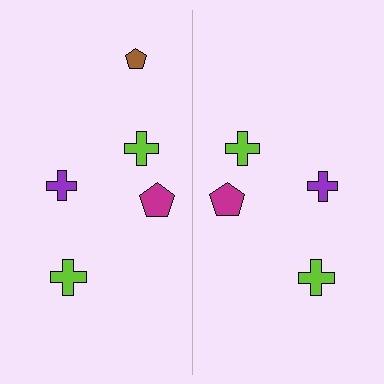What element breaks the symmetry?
A brown pentagon is missing from the right side.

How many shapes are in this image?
There are 9 shapes in this image.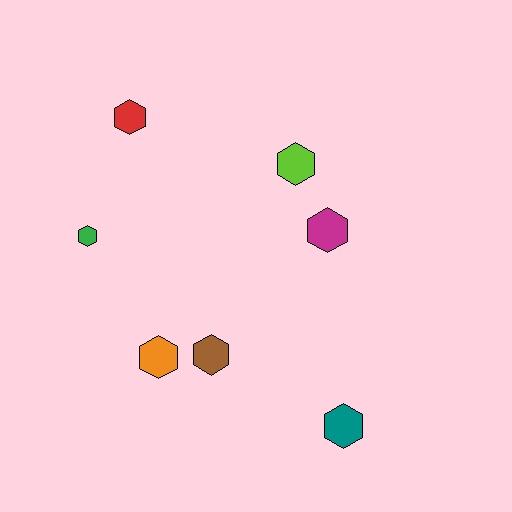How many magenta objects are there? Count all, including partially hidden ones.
There is 1 magenta object.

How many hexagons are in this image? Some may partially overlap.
There are 7 hexagons.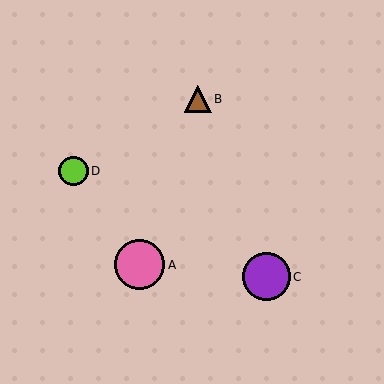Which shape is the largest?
The pink circle (labeled A) is the largest.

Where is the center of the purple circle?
The center of the purple circle is at (266, 277).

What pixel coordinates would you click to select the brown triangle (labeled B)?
Click at (198, 99) to select the brown triangle B.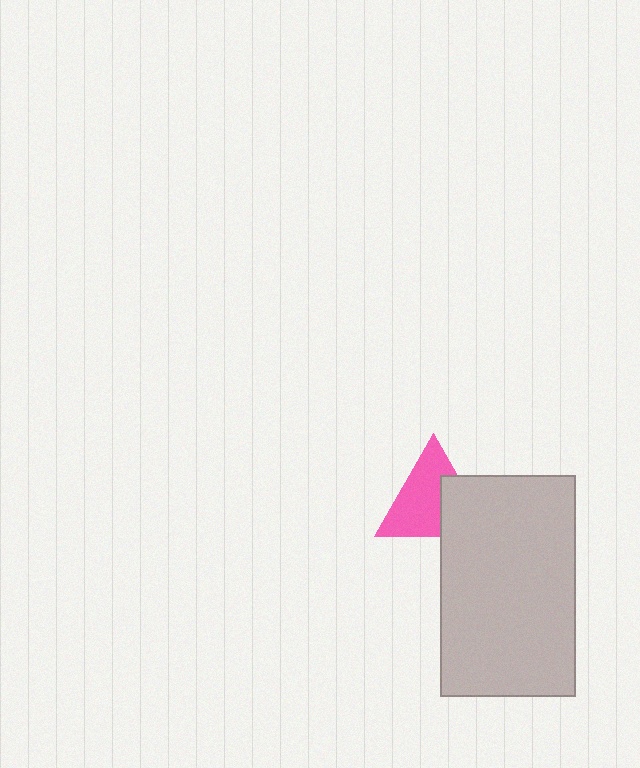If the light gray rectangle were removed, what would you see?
You would see the complete pink triangle.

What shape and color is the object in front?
The object in front is a light gray rectangle.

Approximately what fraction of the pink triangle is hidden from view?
Roughly 36% of the pink triangle is hidden behind the light gray rectangle.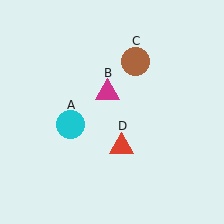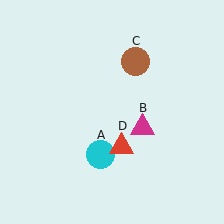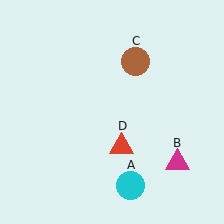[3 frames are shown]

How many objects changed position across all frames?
2 objects changed position: cyan circle (object A), magenta triangle (object B).